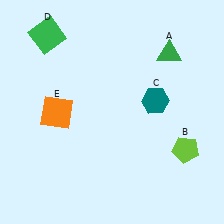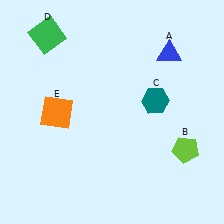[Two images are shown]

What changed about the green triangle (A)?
In Image 1, A is green. In Image 2, it changed to blue.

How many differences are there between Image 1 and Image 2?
There is 1 difference between the two images.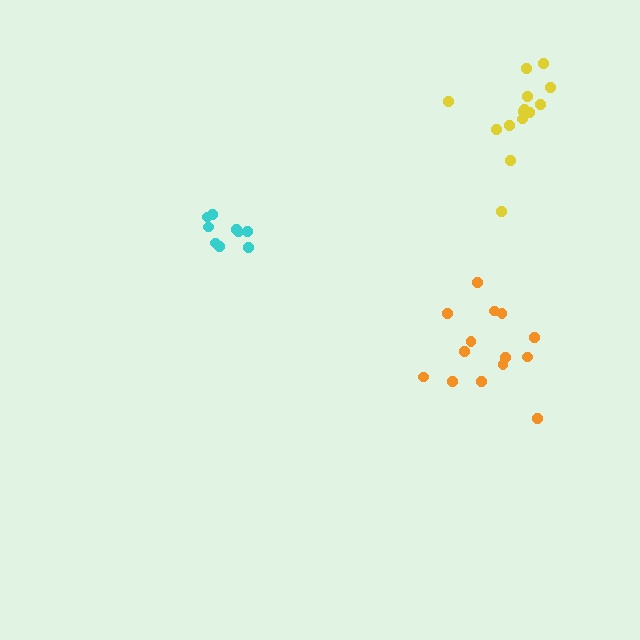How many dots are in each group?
Group 1: 14 dots, Group 2: 9 dots, Group 3: 14 dots (37 total).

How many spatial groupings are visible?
There are 3 spatial groupings.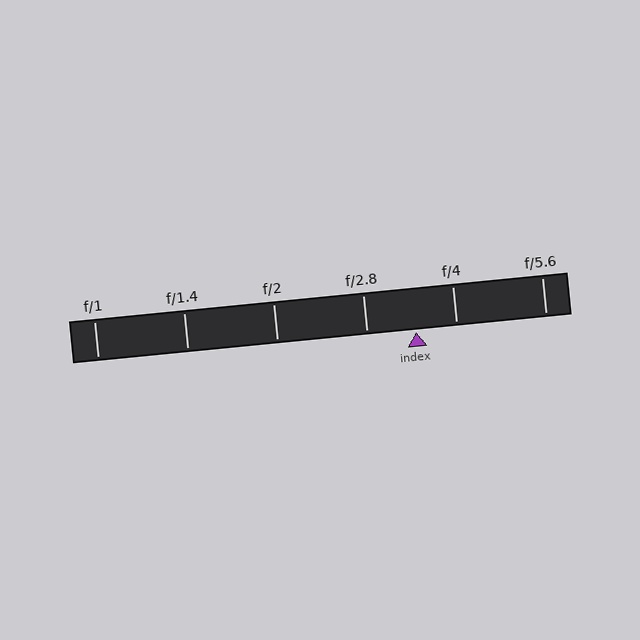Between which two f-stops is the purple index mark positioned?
The index mark is between f/2.8 and f/4.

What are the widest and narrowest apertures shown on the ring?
The widest aperture shown is f/1 and the narrowest is f/5.6.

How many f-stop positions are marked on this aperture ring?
There are 6 f-stop positions marked.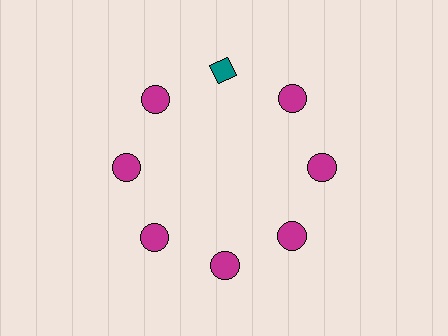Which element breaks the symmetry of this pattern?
The teal diamond at roughly the 12 o'clock position breaks the symmetry. All other shapes are magenta circles.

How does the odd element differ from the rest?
It differs in both color (teal instead of magenta) and shape (diamond instead of circle).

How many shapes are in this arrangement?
There are 8 shapes arranged in a ring pattern.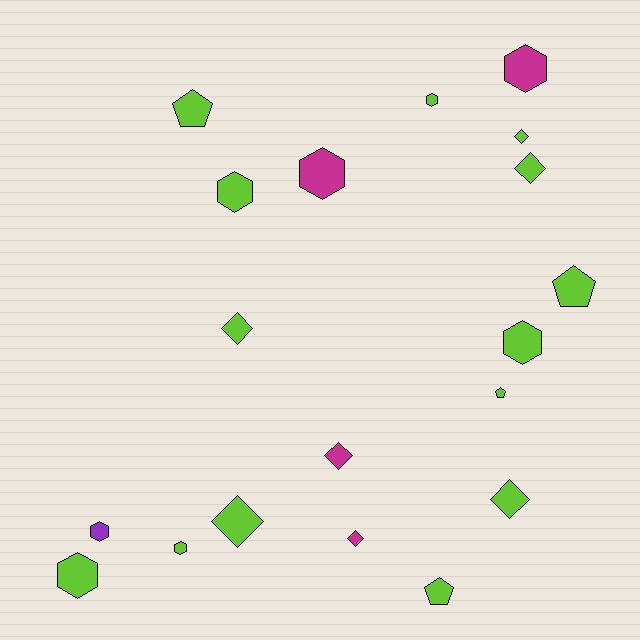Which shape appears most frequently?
Hexagon, with 8 objects.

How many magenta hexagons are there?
There are 2 magenta hexagons.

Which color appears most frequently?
Lime, with 14 objects.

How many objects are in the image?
There are 19 objects.